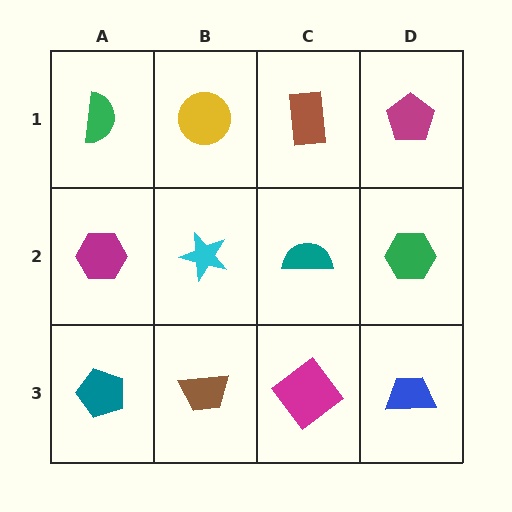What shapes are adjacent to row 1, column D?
A green hexagon (row 2, column D), a brown rectangle (row 1, column C).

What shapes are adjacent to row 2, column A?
A green semicircle (row 1, column A), a teal pentagon (row 3, column A), a cyan star (row 2, column B).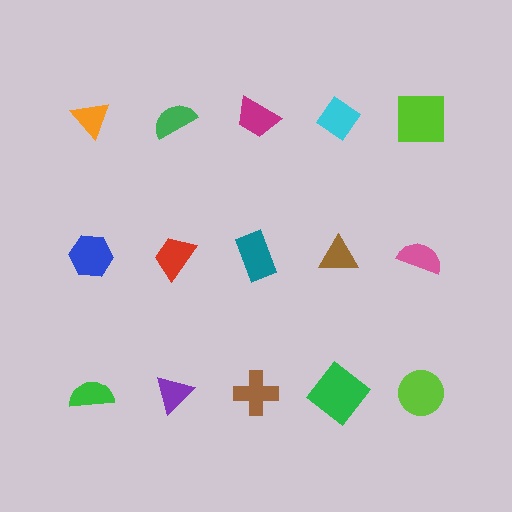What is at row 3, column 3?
A brown cross.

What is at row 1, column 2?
A green semicircle.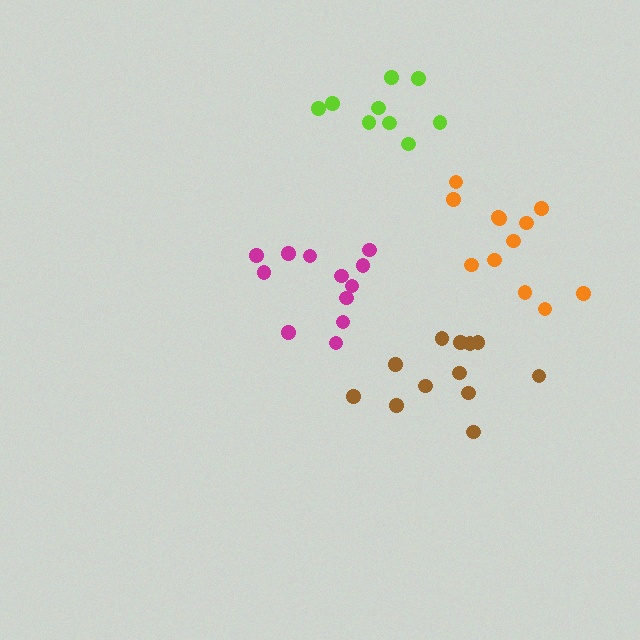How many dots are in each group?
Group 1: 12 dots, Group 2: 12 dots, Group 3: 9 dots, Group 4: 12 dots (45 total).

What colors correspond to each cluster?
The clusters are colored: magenta, orange, lime, brown.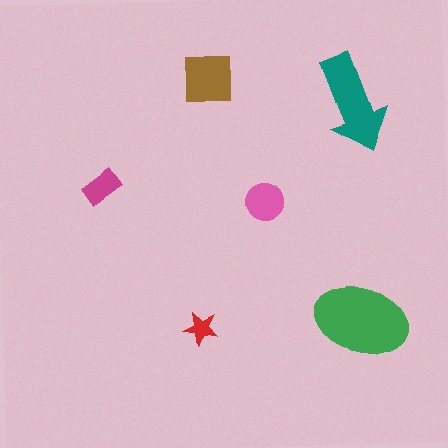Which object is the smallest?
The red star.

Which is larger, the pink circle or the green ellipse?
The green ellipse.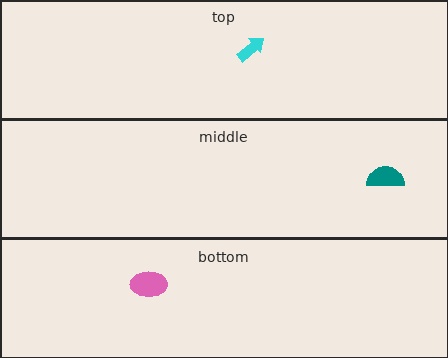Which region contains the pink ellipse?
The bottom region.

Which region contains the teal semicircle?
The middle region.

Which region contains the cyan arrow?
The top region.